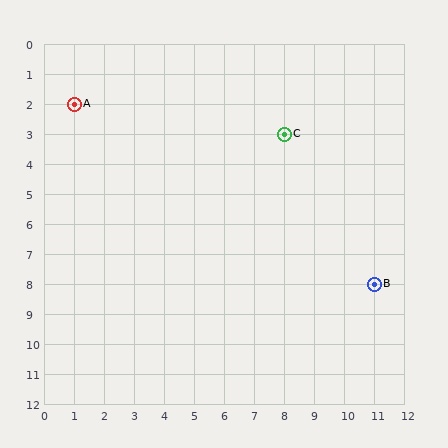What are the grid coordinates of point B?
Point B is at grid coordinates (11, 8).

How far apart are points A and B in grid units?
Points A and B are 10 columns and 6 rows apart (about 11.7 grid units diagonally).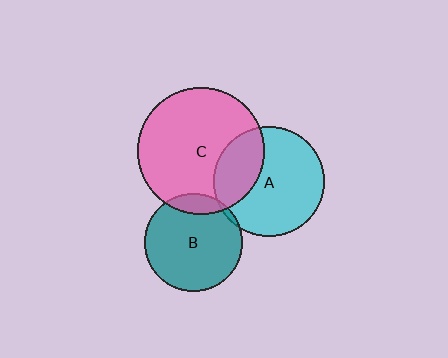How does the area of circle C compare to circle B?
Approximately 1.7 times.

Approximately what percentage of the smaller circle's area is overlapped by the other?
Approximately 5%.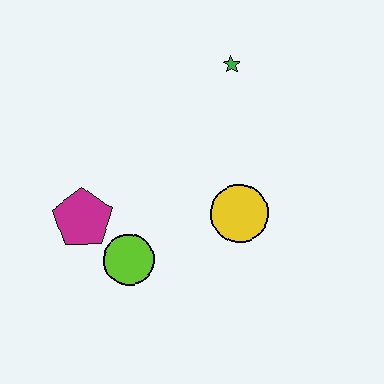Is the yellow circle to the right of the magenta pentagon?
Yes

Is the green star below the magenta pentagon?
No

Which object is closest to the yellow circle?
The lime circle is closest to the yellow circle.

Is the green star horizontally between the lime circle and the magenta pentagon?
No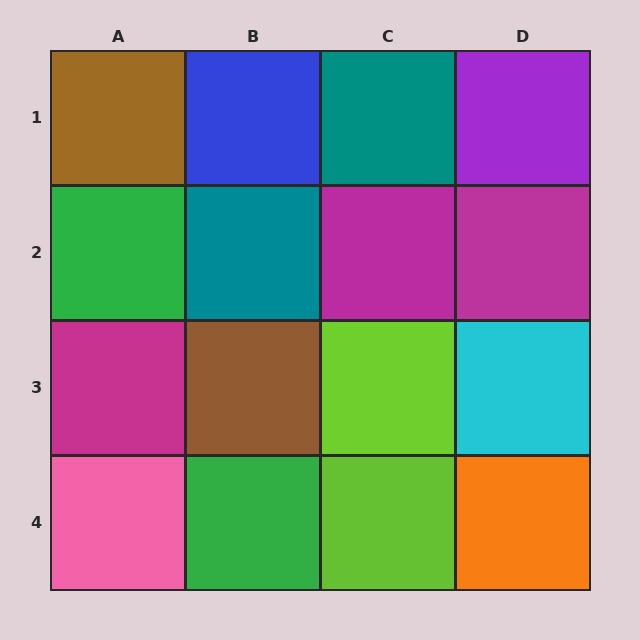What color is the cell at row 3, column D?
Cyan.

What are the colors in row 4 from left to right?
Pink, green, lime, orange.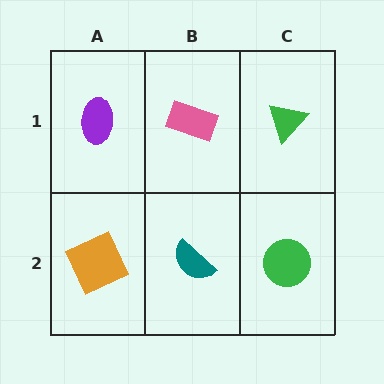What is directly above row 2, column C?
A green triangle.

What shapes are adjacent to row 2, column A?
A purple ellipse (row 1, column A), a teal semicircle (row 2, column B).